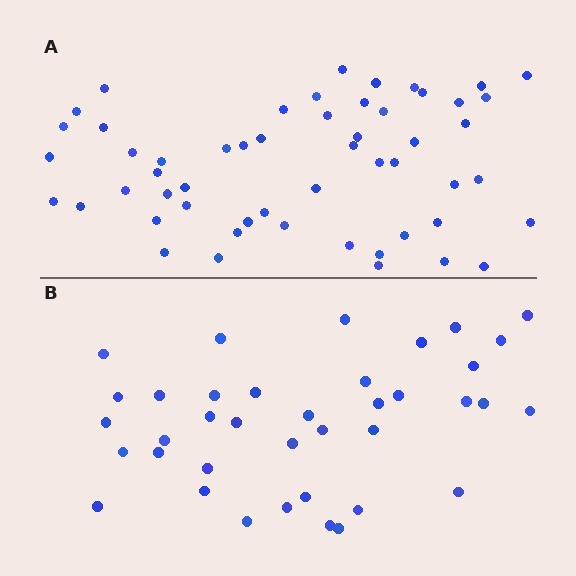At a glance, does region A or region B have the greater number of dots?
Region A (the top region) has more dots.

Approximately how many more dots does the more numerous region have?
Region A has approximately 15 more dots than region B.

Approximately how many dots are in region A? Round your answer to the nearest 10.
About 50 dots. (The exact count is 54, which rounds to 50.)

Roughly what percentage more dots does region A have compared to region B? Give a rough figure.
About 40% more.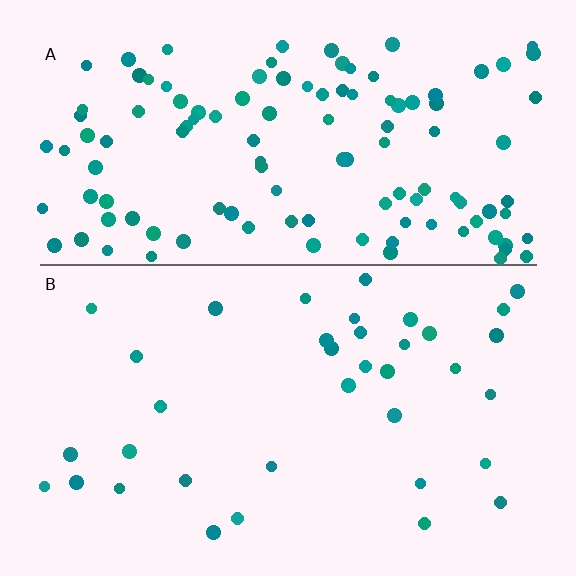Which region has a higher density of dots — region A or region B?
A (the top).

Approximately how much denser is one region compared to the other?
Approximately 3.3× — region A over region B.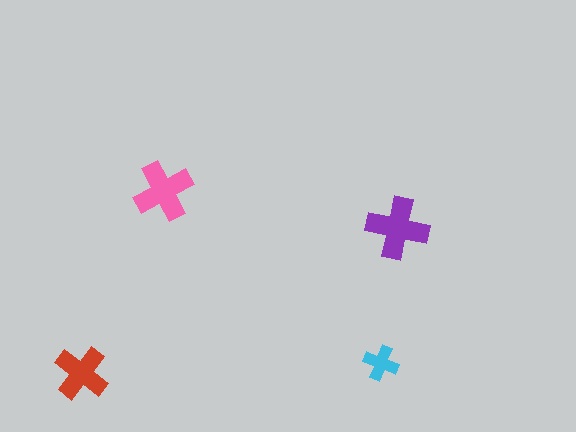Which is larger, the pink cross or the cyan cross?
The pink one.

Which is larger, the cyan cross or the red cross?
The red one.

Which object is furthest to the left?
The red cross is leftmost.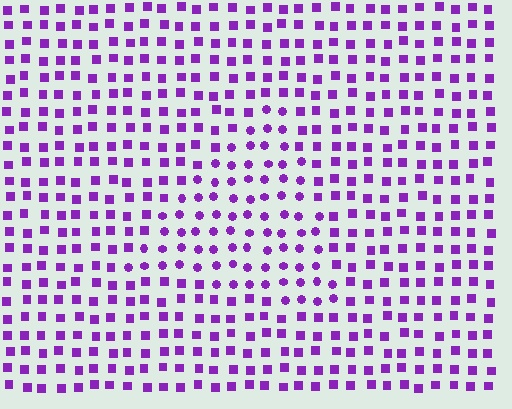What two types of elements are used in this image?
The image uses circles inside the triangle region and squares outside it.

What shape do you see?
I see a triangle.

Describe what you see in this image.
The image is filled with small purple elements arranged in a uniform grid. A triangle-shaped region contains circles, while the surrounding area contains squares. The boundary is defined purely by the change in element shape.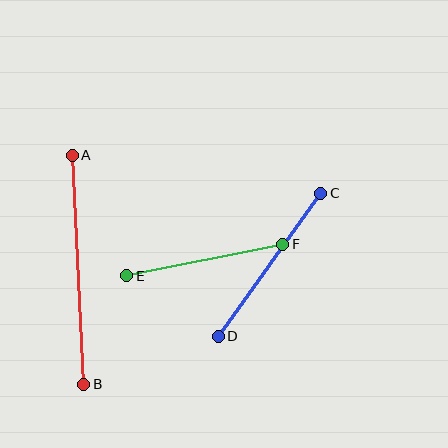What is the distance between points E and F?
The distance is approximately 159 pixels.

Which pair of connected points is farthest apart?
Points A and B are farthest apart.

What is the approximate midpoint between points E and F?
The midpoint is at approximately (205, 260) pixels.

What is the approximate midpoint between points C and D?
The midpoint is at approximately (269, 265) pixels.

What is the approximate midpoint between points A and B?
The midpoint is at approximately (78, 270) pixels.